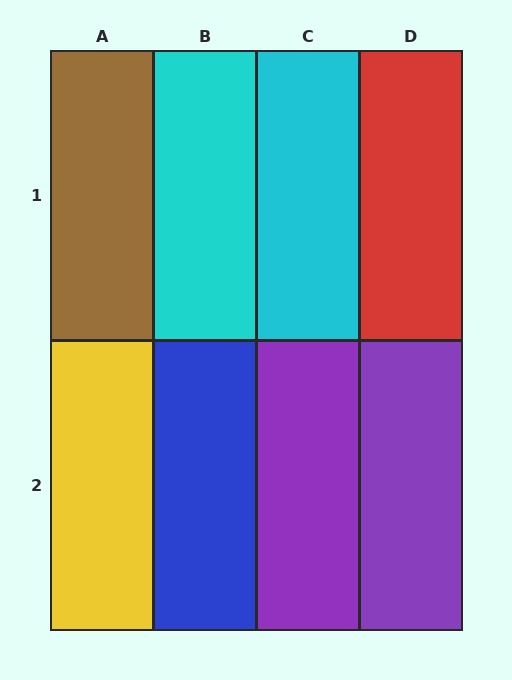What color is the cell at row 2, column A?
Yellow.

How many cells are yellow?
1 cell is yellow.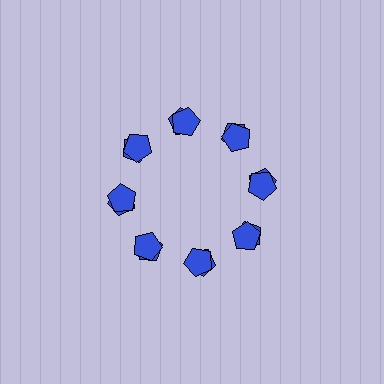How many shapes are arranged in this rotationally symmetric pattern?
There are 16 shapes, arranged in 8 groups of 2.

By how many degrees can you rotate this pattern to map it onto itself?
The pattern maps onto itself every 45 degrees of rotation.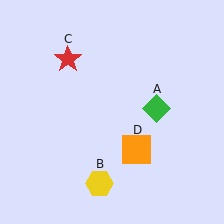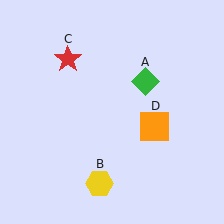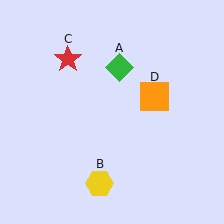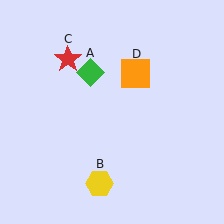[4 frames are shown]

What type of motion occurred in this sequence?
The green diamond (object A), orange square (object D) rotated counterclockwise around the center of the scene.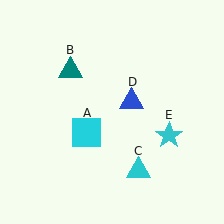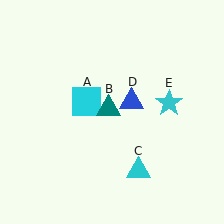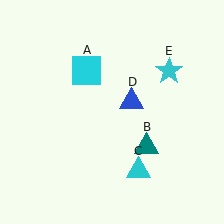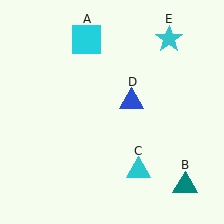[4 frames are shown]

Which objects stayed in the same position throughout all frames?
Cyan triangle (object C) and blue triangle (object D) remained stationary.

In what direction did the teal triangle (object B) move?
The teal triangle (object B) moved down and to the right.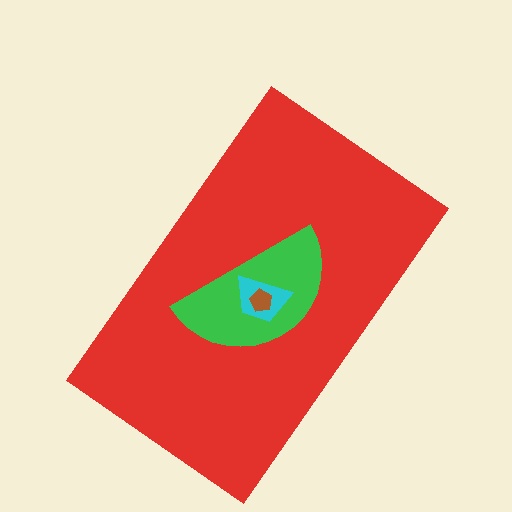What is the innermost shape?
The brown pentagon.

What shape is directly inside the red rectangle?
The green semicircle.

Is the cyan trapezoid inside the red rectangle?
Yes.